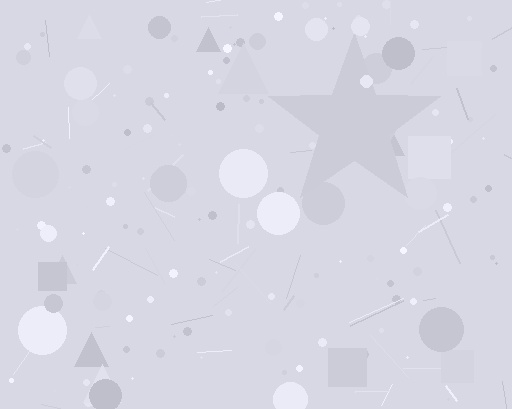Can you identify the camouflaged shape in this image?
The camouflaged shape is a star.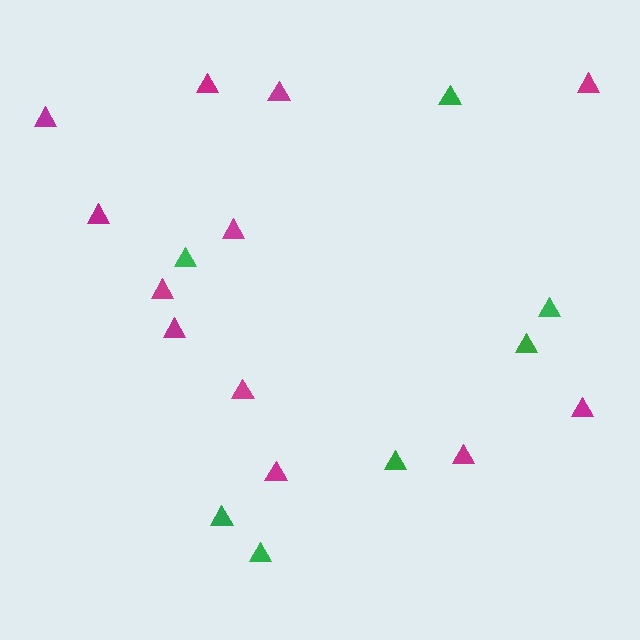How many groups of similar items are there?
There are 2 groups: one group of magenta triangles (12) and one group of green triangles (7).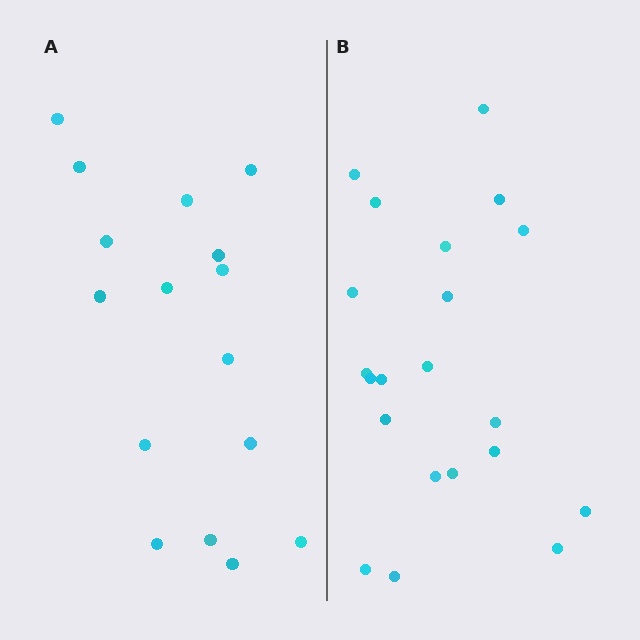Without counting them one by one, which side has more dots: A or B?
Region B (the right region) has more dots.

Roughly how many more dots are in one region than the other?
Region B has about 5 more dots than region A.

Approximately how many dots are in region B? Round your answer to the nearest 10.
About 20 dots. (The exact count is 21, which rounds to 20.)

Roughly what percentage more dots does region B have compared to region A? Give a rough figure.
About 30% more.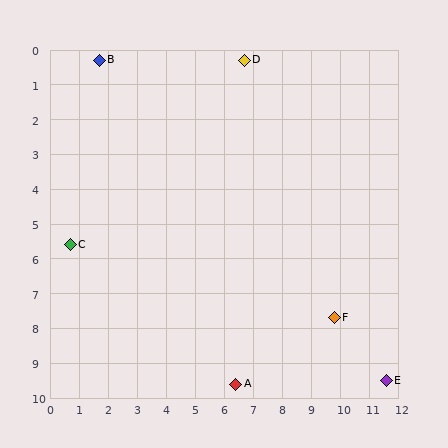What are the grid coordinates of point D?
Point D is at approximately (6.7, 0.3).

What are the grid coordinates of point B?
Point B is at approximately (1.7, 0.3).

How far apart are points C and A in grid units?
Points C and A are about 7.0 grid units apart.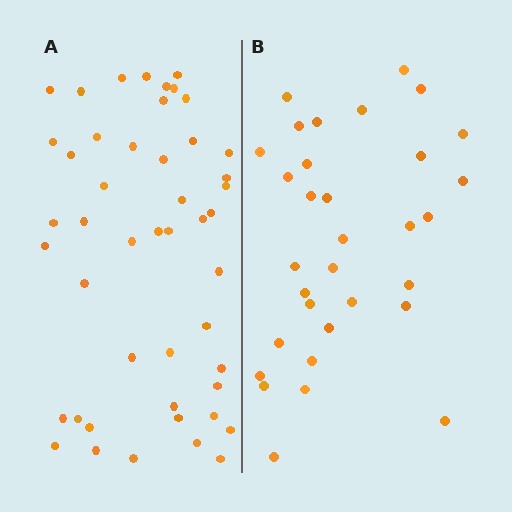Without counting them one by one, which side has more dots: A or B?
Region A (the left region) has more dots.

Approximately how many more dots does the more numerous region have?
Region A has approximately 15 more dots than region B.